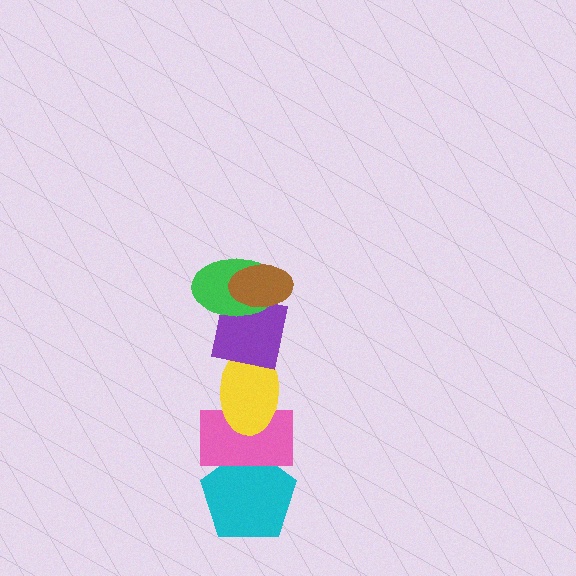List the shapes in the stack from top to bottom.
From top to bottom: the brown ellipse, the green ellipse, the purple square, the yellow ellipse, the pink rectangle, the cyan pentagon.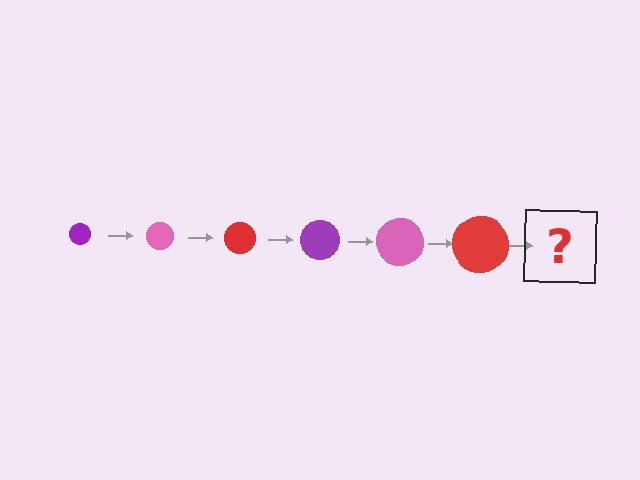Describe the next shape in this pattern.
It should be a purple circle, larger than the previous one.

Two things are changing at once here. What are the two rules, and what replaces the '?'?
The two rules are that the circle grows larger each step and the color cycles through purple, pink, and red. The '?' should be a purple circle, larger than the previous one.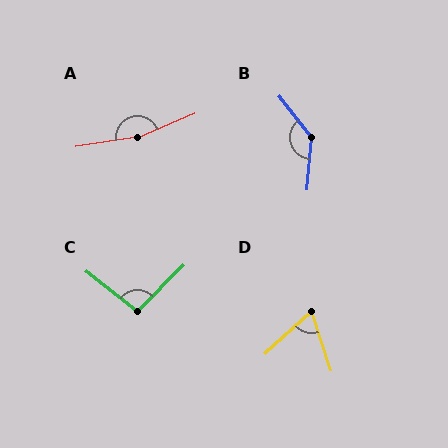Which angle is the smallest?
D, at approximately 65 degrees.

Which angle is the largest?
A, at approximately 166 degrees.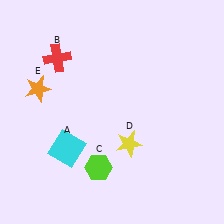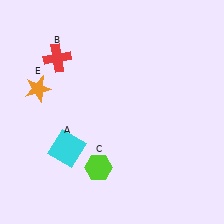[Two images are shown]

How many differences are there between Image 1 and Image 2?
There is 1 difference between the two images.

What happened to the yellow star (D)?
The yellow star (D) was removed in Image 2. It was in the bottom-right area of Image 1.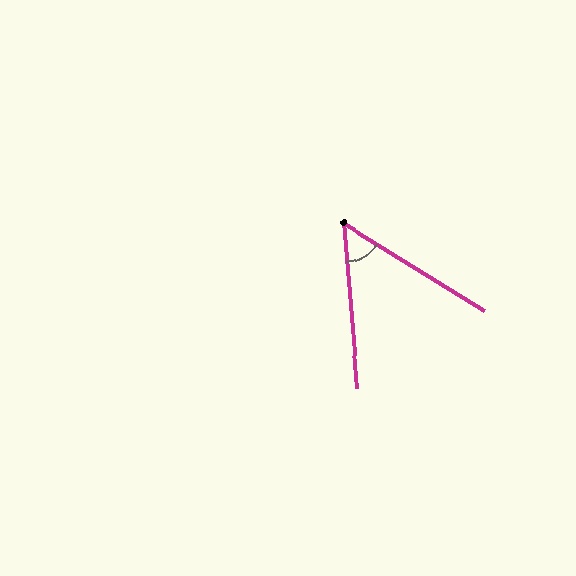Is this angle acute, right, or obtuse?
It is acute.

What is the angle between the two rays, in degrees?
Approximately 53 degrees.